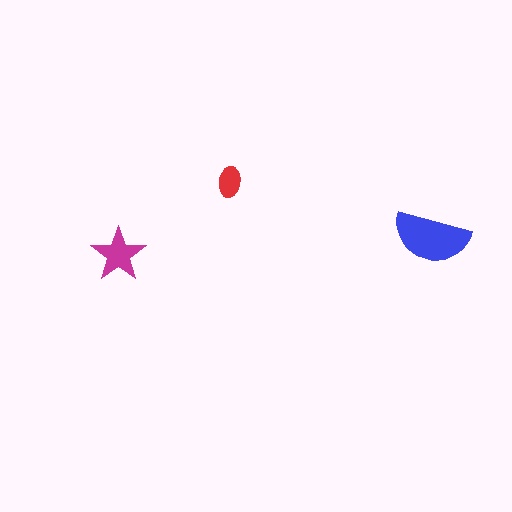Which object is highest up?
The red ellipse is topmost.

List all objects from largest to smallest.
The blue semicircle, the magenta star, the red ellipse.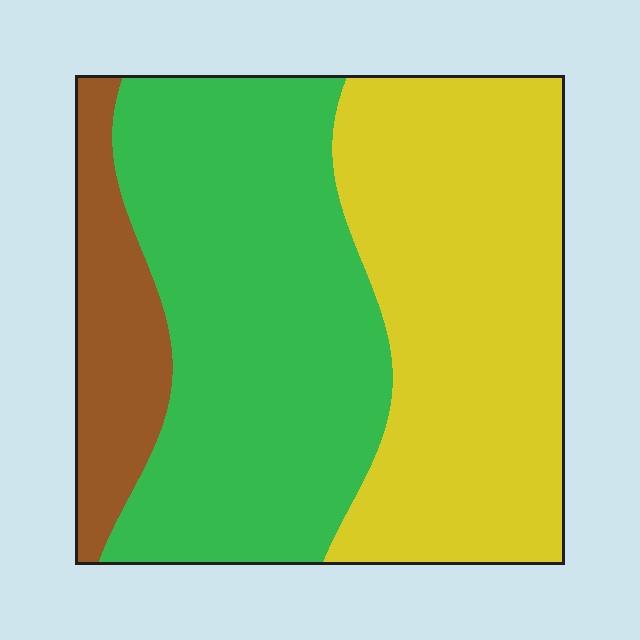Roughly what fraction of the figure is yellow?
Yellow covers roughly 40% of the figure.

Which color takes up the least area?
Brown, at roughly 15%.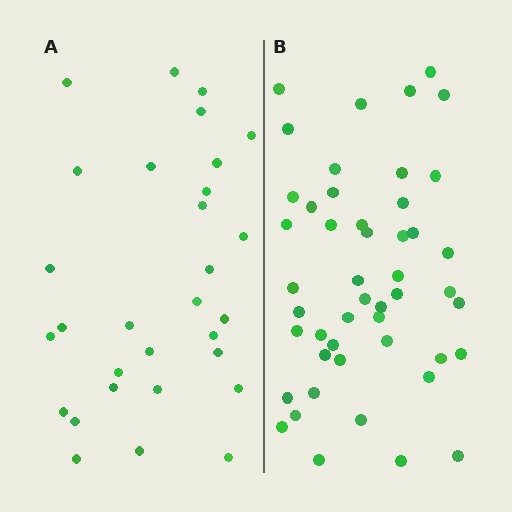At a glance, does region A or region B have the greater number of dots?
Region B (the right region) has more dots.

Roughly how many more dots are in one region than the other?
Region B has approximately 20 more dots than region A.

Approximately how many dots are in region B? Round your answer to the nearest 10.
About 50 dots. (The exact count is 48, which rounds to 50.)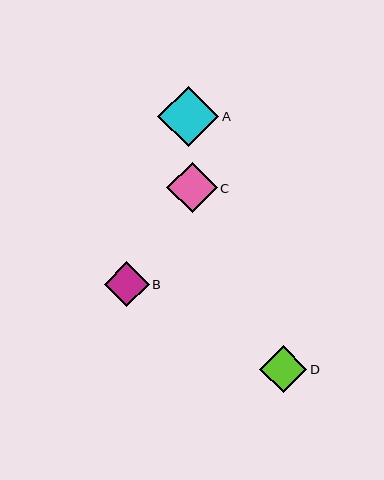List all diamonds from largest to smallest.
From largest to smallest: A, C, D, B.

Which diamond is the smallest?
Diamond B is the smallest with a size of approximately 45 pixels.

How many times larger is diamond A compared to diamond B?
Diamond A is approximately 1.4 times the size of diamond B.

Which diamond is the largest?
Diamond A is the largest with a size of approximately 61 pixels.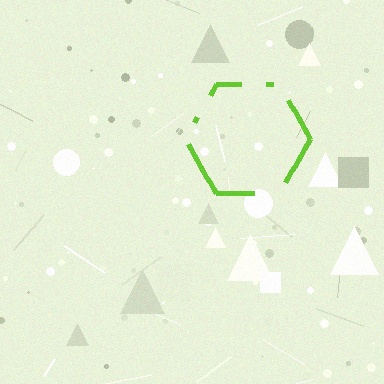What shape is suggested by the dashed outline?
The dashed outline suggests a hexagon.